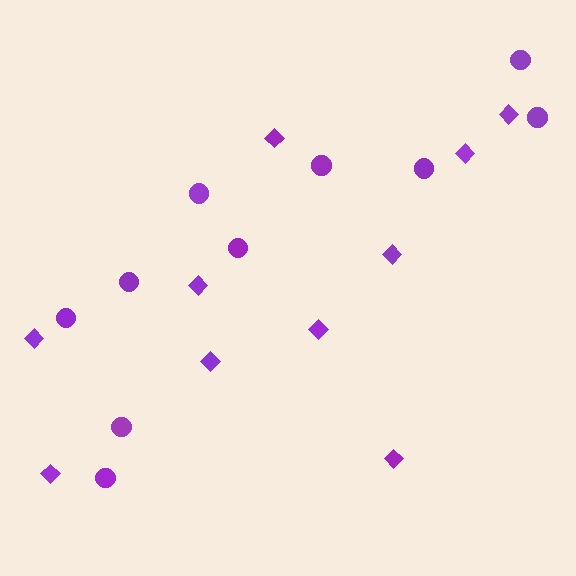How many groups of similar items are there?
There are 2 groups: one group of diamonds (10) and one group of circles (10).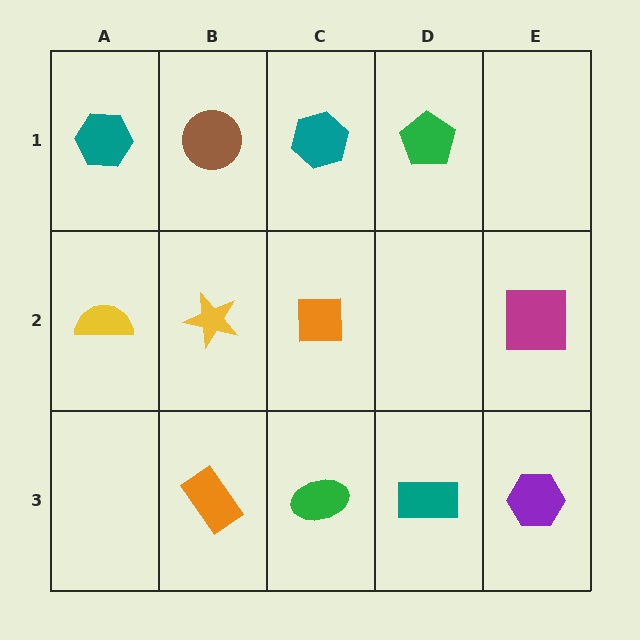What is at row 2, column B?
A yellow star.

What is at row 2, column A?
A yellow semicircle.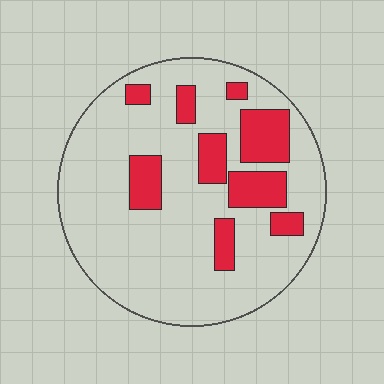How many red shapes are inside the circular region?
9.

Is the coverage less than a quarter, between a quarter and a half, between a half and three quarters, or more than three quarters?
Less than a quarter.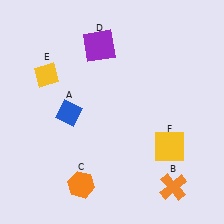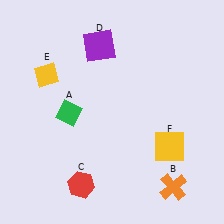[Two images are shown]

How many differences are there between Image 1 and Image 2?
There are 2 differences between the two images.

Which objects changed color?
A changed from blue to green. C changed from orange to red.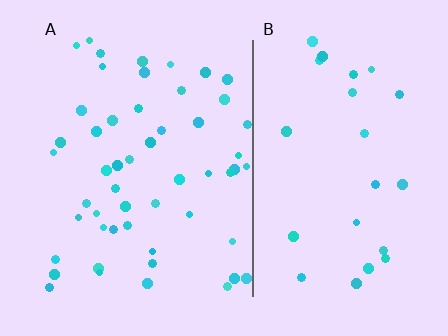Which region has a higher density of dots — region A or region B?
A (the left).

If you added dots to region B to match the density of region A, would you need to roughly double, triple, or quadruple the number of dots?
Approximately double.